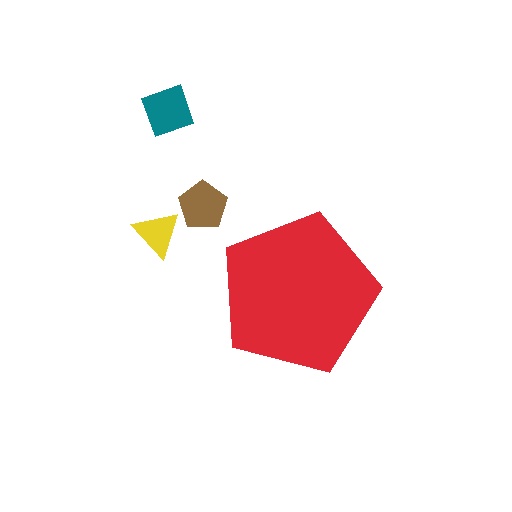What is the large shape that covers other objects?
A red pentagon.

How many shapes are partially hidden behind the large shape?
0 shapes are partially hidden.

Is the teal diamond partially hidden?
No, the teal diamond is fully visible.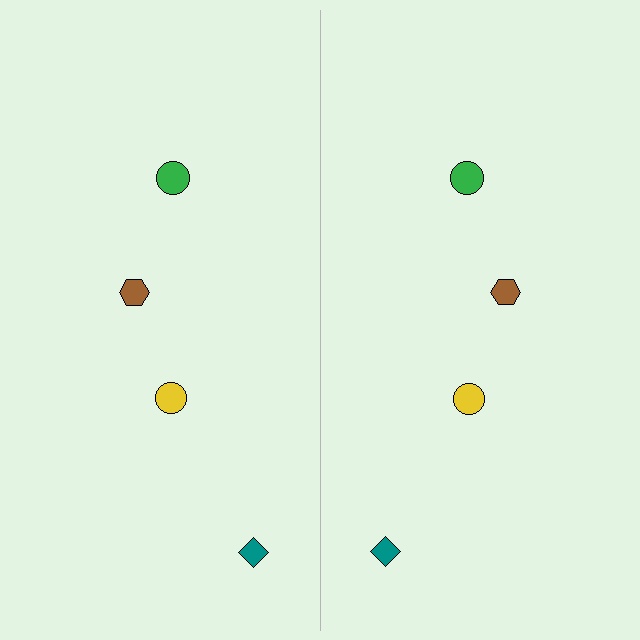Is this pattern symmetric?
Yes, this pattern has bilateral (reflection) symmetry.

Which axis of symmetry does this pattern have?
The pattern has a vertical axis of symmetry running through the center of the image.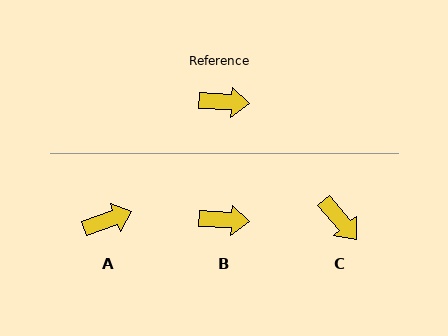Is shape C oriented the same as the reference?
No, it is off by about 47 degrees.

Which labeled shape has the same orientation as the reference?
B.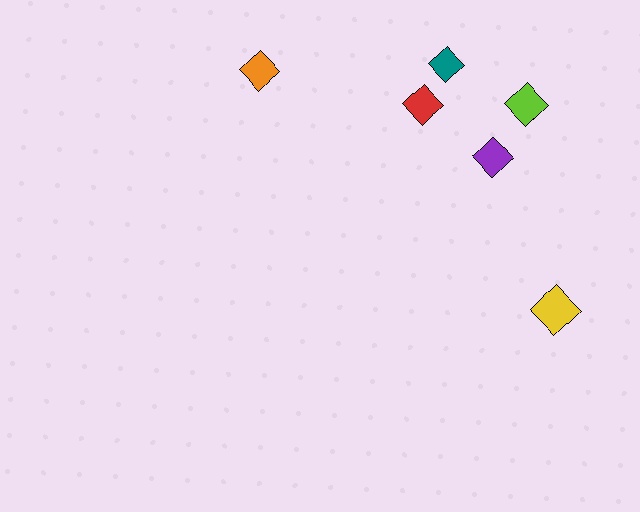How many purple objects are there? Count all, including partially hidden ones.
There is 1 purple object.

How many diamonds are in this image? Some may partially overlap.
There are 6 diamonds.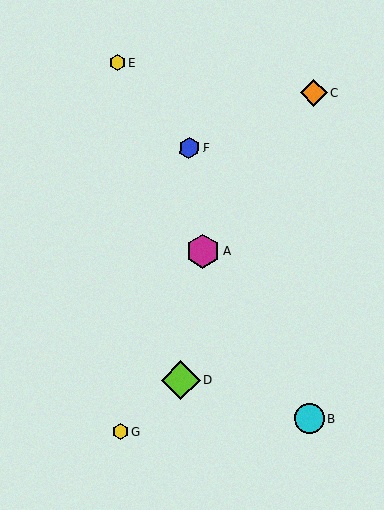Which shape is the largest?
The lime diamond (labeled D) is the largest.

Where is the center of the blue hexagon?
The center of the blue hexagon is at (189, 148).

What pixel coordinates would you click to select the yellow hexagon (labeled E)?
Click at (117, 62) to select the yellow hexagon E.